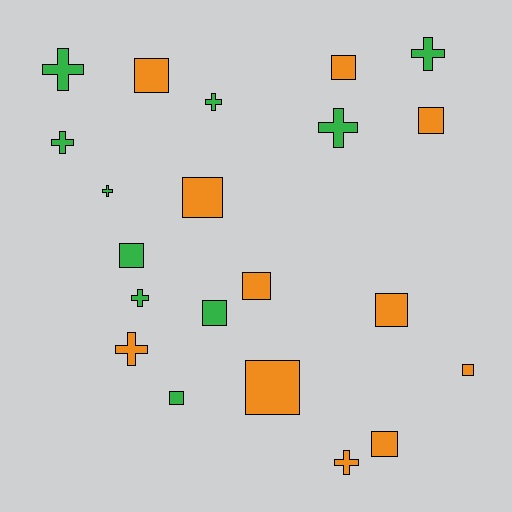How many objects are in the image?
There are 21 objects.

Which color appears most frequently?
Orange, with 11 objects.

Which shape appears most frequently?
Square, with 12 objects.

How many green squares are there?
There are 3 green squares.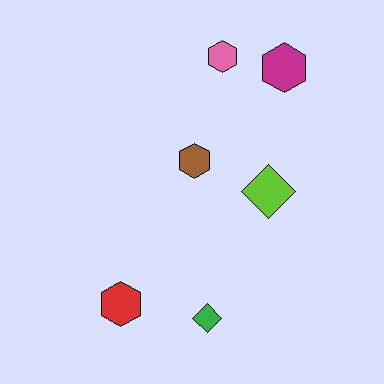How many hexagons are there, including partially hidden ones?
There are 4 hexagons.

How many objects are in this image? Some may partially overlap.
There are 6 objects.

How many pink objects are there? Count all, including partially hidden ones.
There is 1 pink object.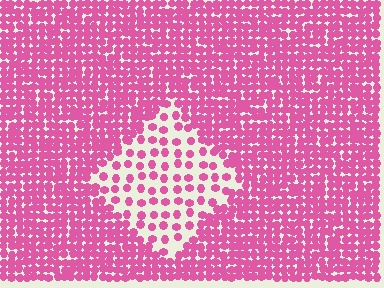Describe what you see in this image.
The image contains small pink elements arranged at two different densities. A diamond-shaped region is visible where the elements are less densely packed than the surrounding area.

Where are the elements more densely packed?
The elements are more densely packed outside the diamond boundary.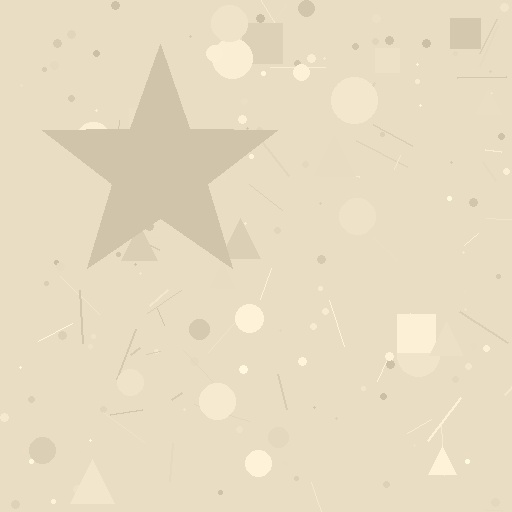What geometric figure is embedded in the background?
A star is embedded in the background.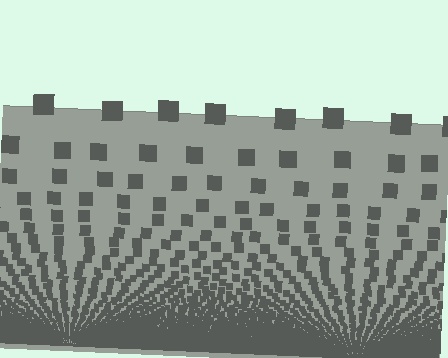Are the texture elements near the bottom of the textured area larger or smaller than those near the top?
Smaller. The gradient is inverted — elements near the bottom are smaller and denser.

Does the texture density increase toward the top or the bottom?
Density increases toward the bottom.